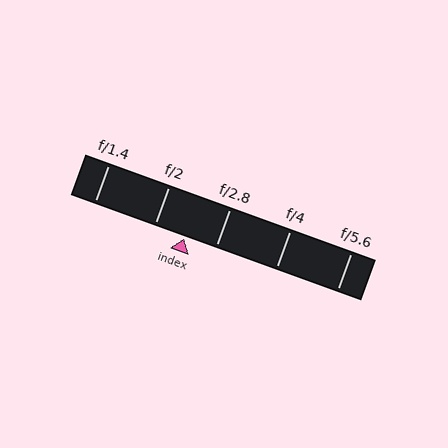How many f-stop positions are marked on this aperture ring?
There are 5 f-stop positions marked.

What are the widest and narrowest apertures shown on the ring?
The widest aperture shown is f/1.4 and the narrowest is f/5.6.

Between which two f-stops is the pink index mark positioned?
The index mark is between f/2 and f/2.8.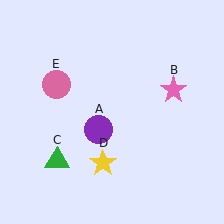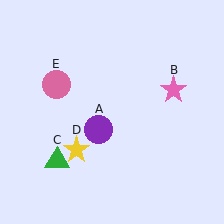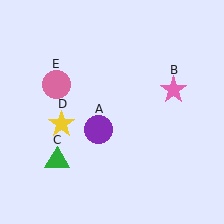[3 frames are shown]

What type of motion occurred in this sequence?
The yellow star (object D) rotated clockwise around the center of the scene.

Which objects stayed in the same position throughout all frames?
Purple circle (object A) and pink star (object B) and green triangle (object C) and pink circle (object E) remained stationary.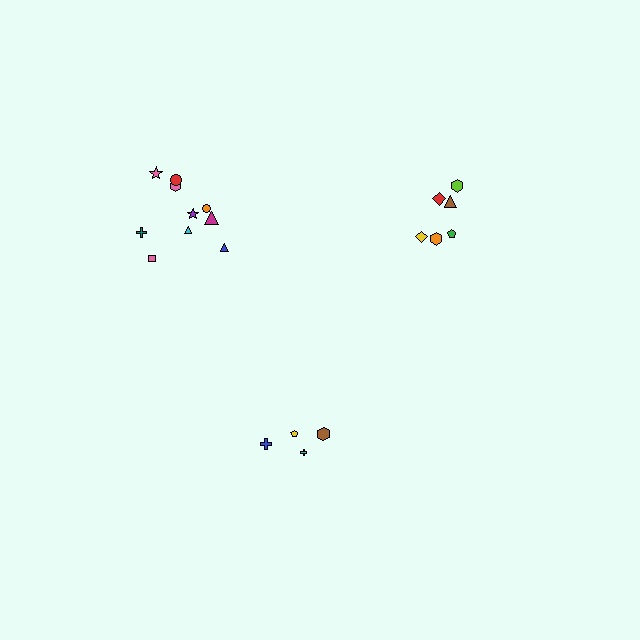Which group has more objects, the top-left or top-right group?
The top-left group.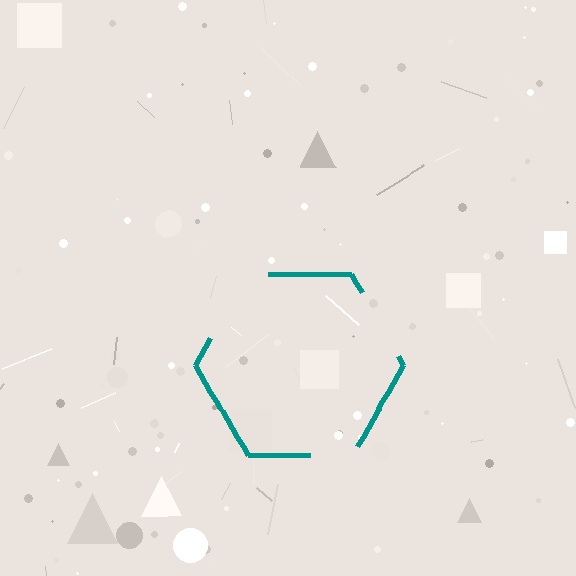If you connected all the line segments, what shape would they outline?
They would outline a hexagon.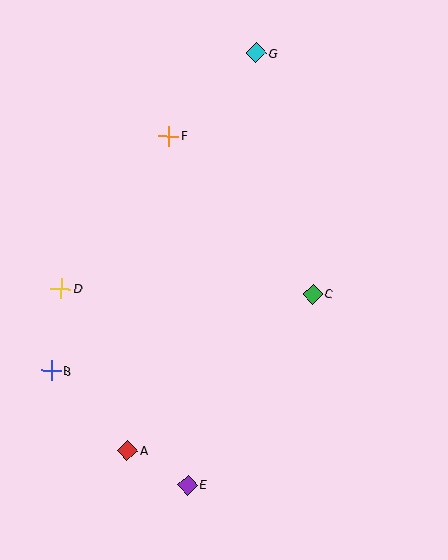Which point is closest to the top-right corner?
Point G is closest to the top-right corner.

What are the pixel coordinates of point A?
Point A is at (127, 451).